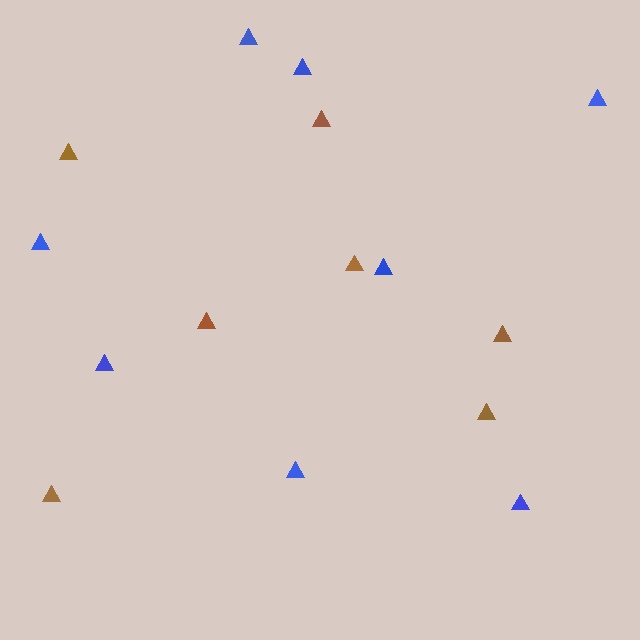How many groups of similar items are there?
There are 2 groups: one group of blue triangles (8) and one group of brown triangles (7).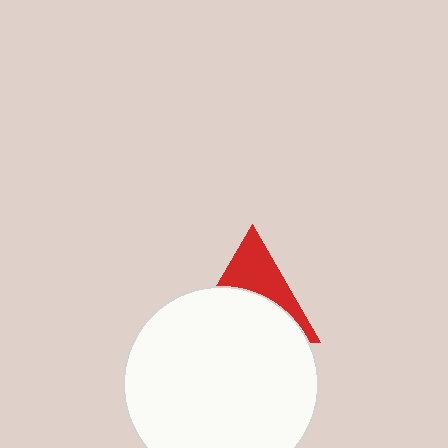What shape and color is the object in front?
The object in front is a white circle.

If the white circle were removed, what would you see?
You would see the complete red triangle.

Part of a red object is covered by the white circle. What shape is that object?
It is a triangle.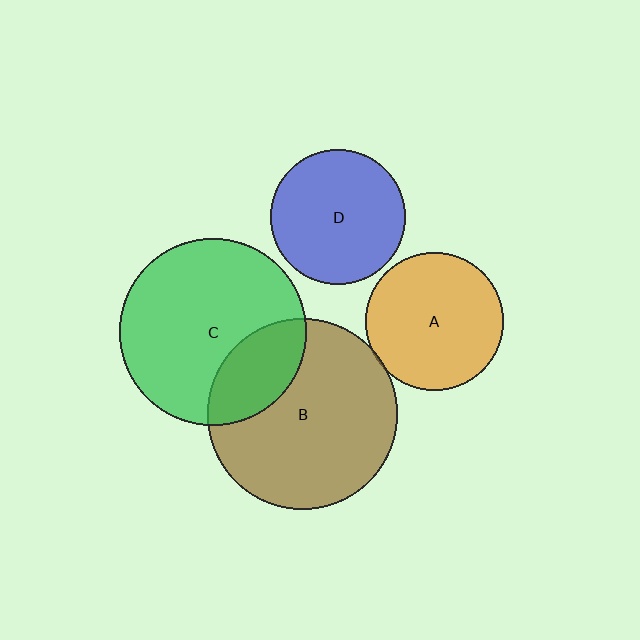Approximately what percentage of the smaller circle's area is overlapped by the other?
Approximately 25%.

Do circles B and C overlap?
Yes.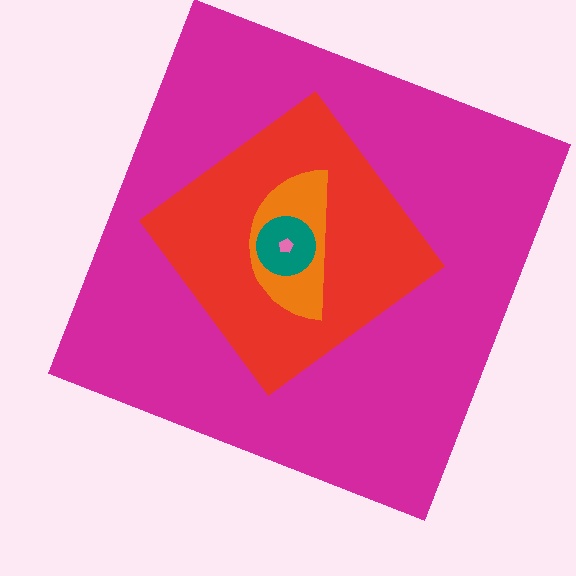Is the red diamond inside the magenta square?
Yes.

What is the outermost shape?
The magenta square.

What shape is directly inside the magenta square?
The red diamond.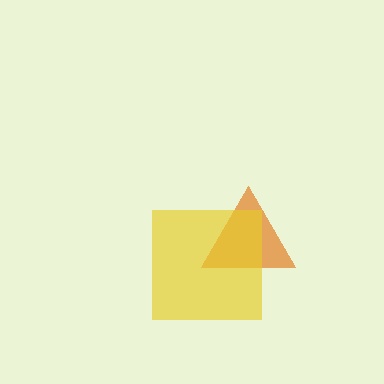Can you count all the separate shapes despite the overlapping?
Yes, there are 2 separate shapes.